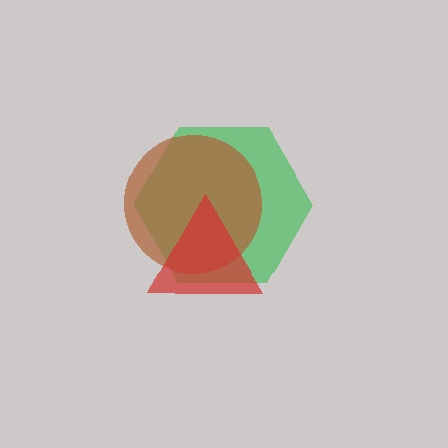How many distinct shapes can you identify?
There are 3 distinct shapes: a green hexagon, a brown circle, a red triangle.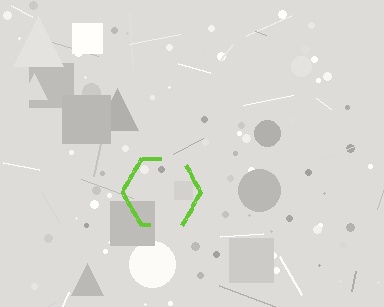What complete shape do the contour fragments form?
The contour fragments form a hexagon.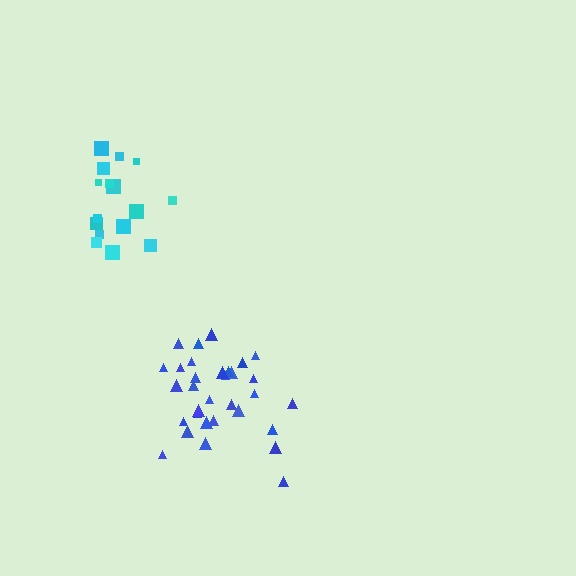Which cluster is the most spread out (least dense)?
Cyan.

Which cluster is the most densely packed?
Blue.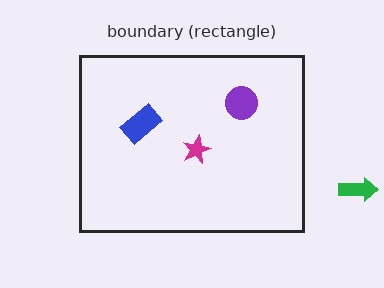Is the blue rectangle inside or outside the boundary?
Inside.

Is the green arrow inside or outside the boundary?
Outside.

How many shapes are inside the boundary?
3 inside, 1 outside.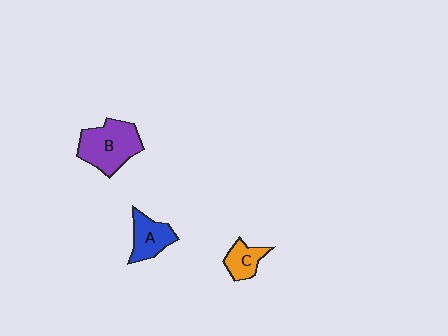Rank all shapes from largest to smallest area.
From largest to smallest: B (purple), A (blue), C (orange).